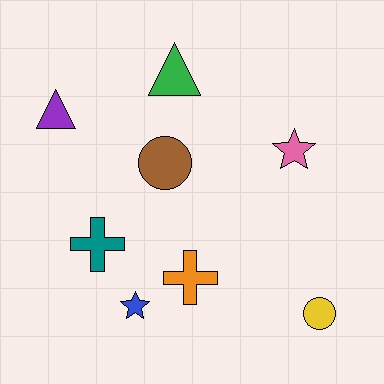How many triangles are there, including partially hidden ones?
There are 2 triangles.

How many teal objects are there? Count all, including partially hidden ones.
There is 1 teal object.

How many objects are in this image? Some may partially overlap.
There are 8 objects.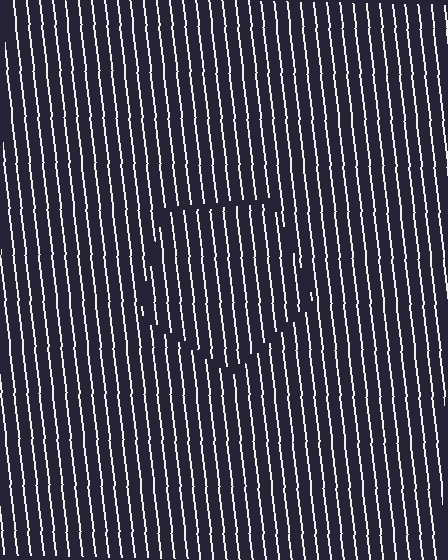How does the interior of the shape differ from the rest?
The interior of the shape contains the same grating, shifted by half a period — the contour is defined by the phase discontinuity where line-ends from the inner and outer gratings abut.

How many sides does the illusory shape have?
5 sides — the line-ends trace a pentagon.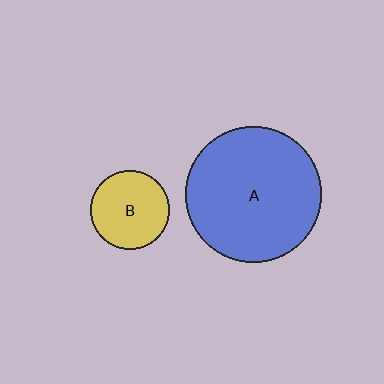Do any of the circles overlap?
No, none of the circles overlap.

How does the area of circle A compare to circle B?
Approximately 3.0 times.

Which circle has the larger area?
Circle A (blue).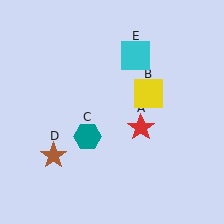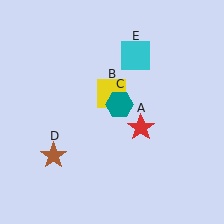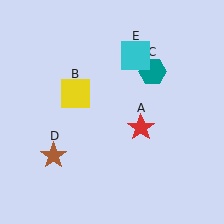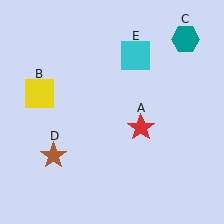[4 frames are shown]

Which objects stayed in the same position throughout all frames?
Red star (object A) and brown star (object D) and cyan square (object E) remained stationary.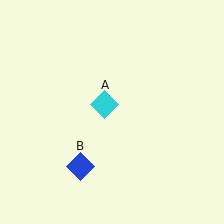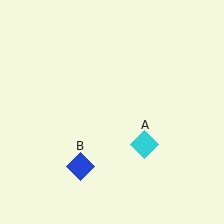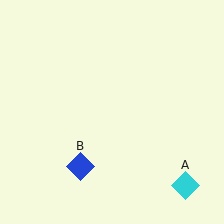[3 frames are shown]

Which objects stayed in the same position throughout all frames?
Blue diamond (object B) remained stationary.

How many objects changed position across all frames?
1 object changed position: cyan diamond (object A).